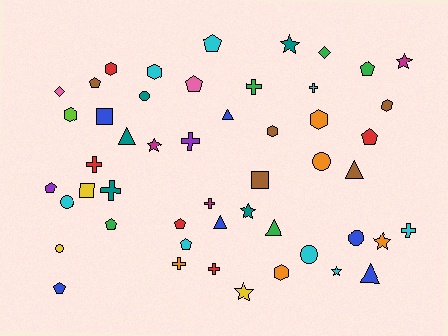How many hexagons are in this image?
There are 7 hexagons.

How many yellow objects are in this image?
There are 3 yellow objects.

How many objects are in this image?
There are 50 objects.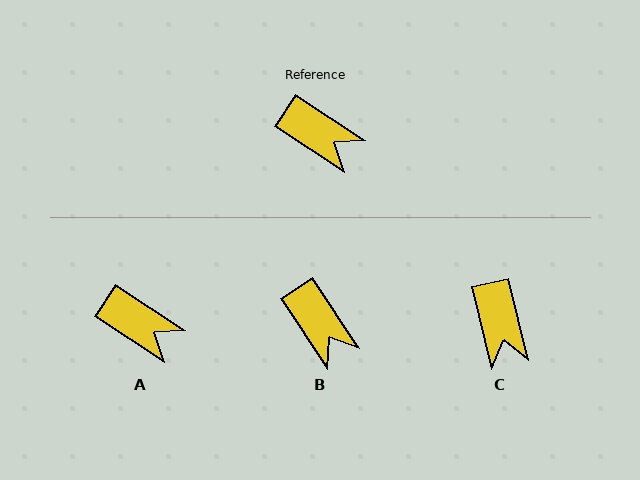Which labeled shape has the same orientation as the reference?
A.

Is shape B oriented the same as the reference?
No, it is off by about 23 degrees.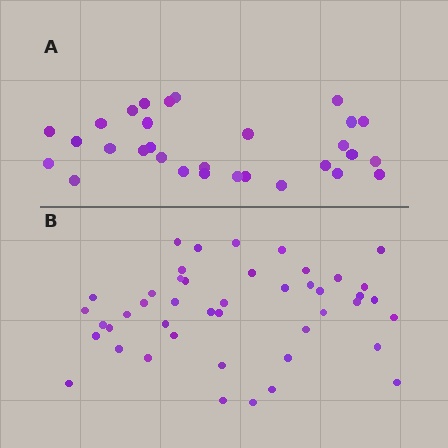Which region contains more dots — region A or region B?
Region B (the bottom region) has more dots.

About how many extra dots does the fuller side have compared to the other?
Region B has approximately 15 more dots than region A.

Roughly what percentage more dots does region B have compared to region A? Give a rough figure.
About 50% more.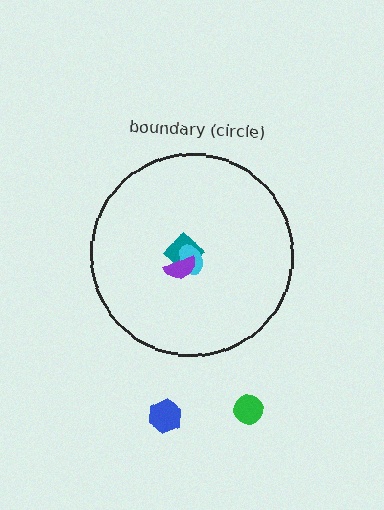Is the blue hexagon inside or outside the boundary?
Outside.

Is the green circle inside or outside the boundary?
Outside.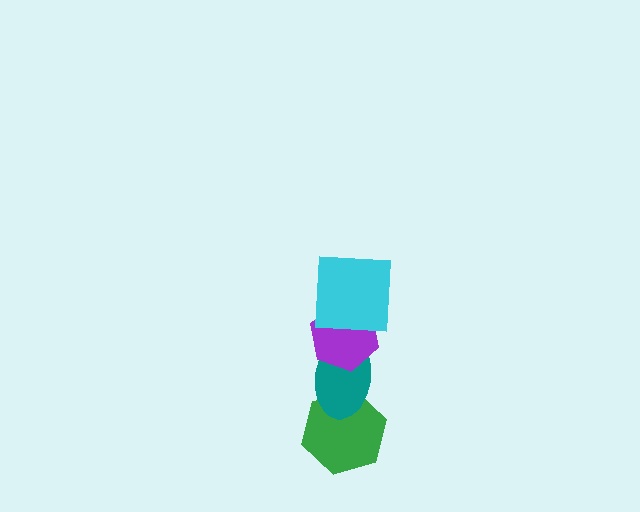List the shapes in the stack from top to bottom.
From top to bottom: the cyan square, the purple hexagon, the teal ellipse, the green hexagon.